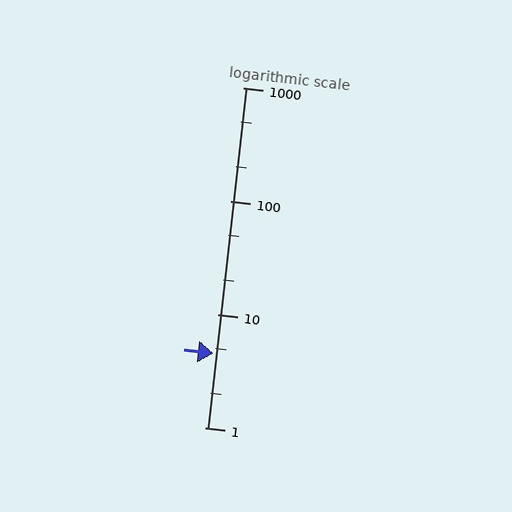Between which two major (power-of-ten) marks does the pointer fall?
The pointer is between 1 and 10.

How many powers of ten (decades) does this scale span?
The scale spans 3 decades, from 1 to 1000.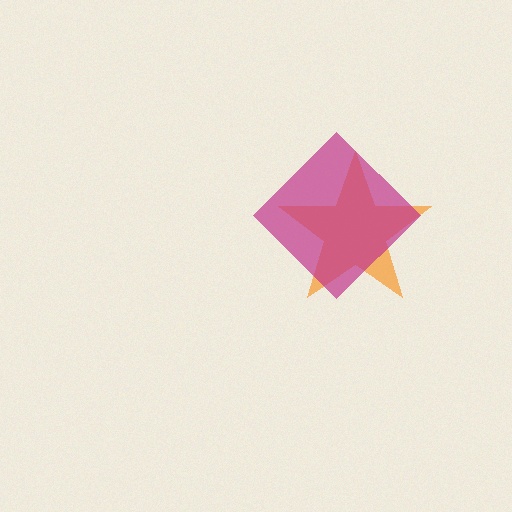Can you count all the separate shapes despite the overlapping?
Yes, there are 2 separate shapes.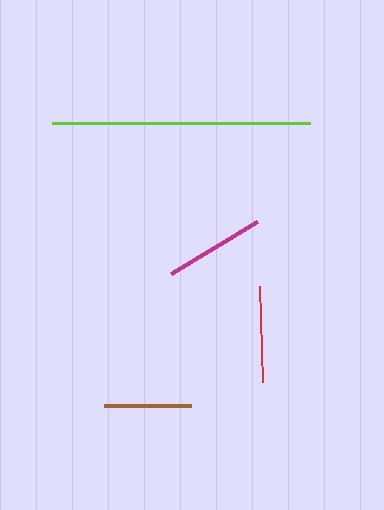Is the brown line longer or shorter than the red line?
The red line is longer than the brown line.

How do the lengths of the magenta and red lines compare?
The magenta and red lines are approximately the same length.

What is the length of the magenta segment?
The magenta segment is approximately 101 pixels long.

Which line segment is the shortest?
The brown line is the shortest at approximately 88 pixels.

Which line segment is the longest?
The lime line is the longest at approximately 258 pixels.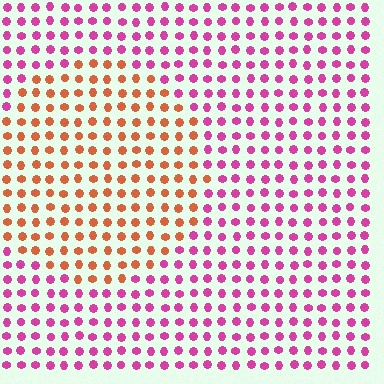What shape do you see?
I see a circle.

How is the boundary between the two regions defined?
The boundary is defined purely by a slight shift in hue (about 55 degrees). Spacing, size, and orientation are identical on both sides.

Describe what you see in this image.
The image is filled with small magenta elements in a uniform arrangement. A circle-shaped region is visible where the elements are tinted to a slightly different hue, forming a subtle color boundary.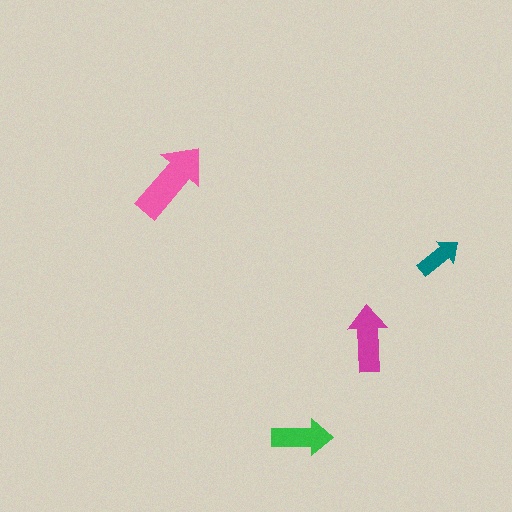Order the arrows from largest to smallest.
the pink one, the magenta one, the green one, the teal one.